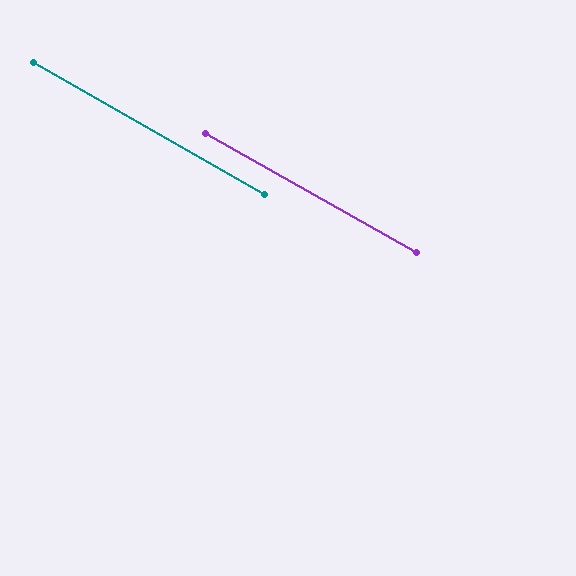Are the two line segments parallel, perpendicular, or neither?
Parallel — their directions differ by only 0.2°.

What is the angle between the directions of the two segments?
Approximately 0 degrees.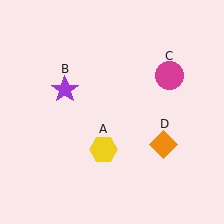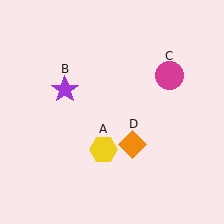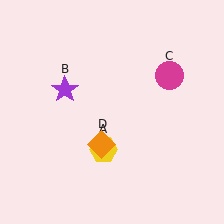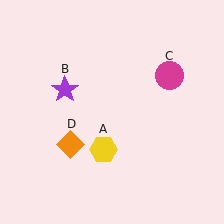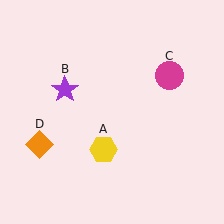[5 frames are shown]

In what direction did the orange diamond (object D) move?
The orange diamond (object D) moved left.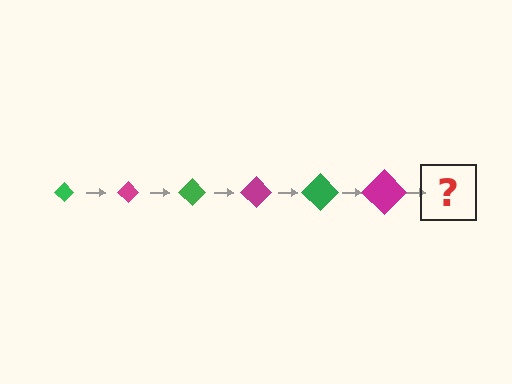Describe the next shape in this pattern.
It should be a green diamond, larger than the previous one.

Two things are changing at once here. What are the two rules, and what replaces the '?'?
The two rules are that the diamond grows larger each step and the color cycles through green and magenta. The '?' should be a green diamond, larger than the previous one.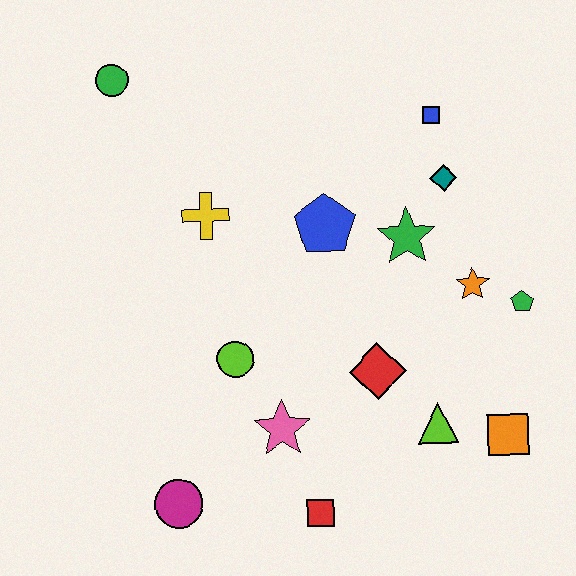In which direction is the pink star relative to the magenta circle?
The pink star is to the right of the magenta circle.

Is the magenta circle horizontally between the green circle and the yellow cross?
Yes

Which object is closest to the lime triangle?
The orange square is closest to the lime triangle.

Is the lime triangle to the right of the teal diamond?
No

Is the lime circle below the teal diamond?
Yes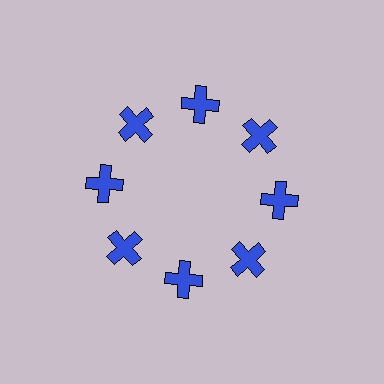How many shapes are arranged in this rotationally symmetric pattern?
There are 8 shapes, arranged in 8 groups of 1.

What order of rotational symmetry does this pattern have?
This pattern has 8-fold rotational symmetry.